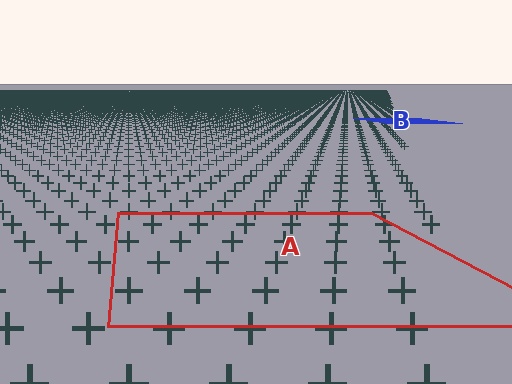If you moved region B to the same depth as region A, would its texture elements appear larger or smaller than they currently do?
They would appear larger. At a closer depth, the same texture elements are projected at a bigger on-screen size.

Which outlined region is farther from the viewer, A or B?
Region B is farther from the viewer — the texture elements inside it appear smaller and more densely packed.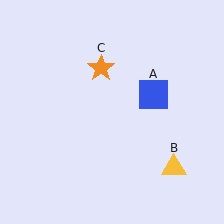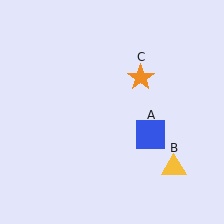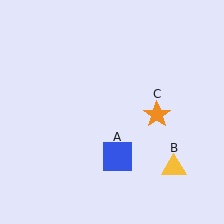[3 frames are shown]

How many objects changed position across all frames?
2 objects changed position: blue square (object A), orange star (object C).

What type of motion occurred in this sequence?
The blue square (object A), orange star (object C) rotated clockwise around the center of the scene.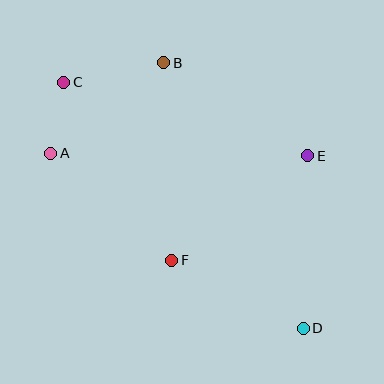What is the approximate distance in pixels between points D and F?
The distance between D and F is approximately 148 pixels.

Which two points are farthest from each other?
Points C and D are farthest from each other.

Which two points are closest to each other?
Points A and C are closest to each other.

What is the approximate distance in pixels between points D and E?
The distance between D and E is approximately 173 pixels.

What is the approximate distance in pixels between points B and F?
The distance between B and F is approximately 198 pixels.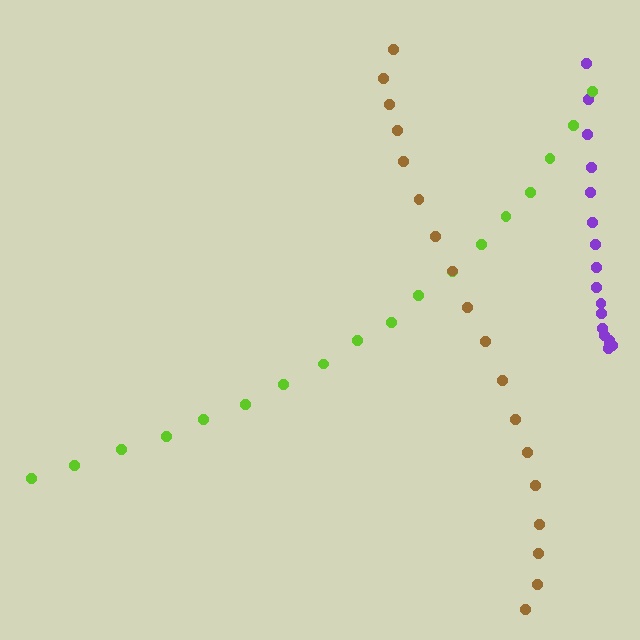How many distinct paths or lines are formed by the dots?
There are 3 distinct paths.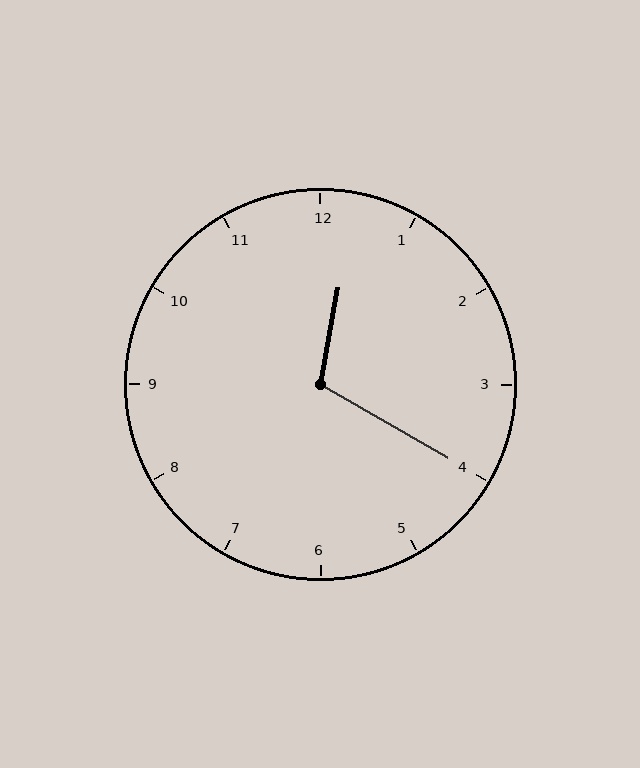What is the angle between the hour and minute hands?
Approximately 110 degrees.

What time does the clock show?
12:20.